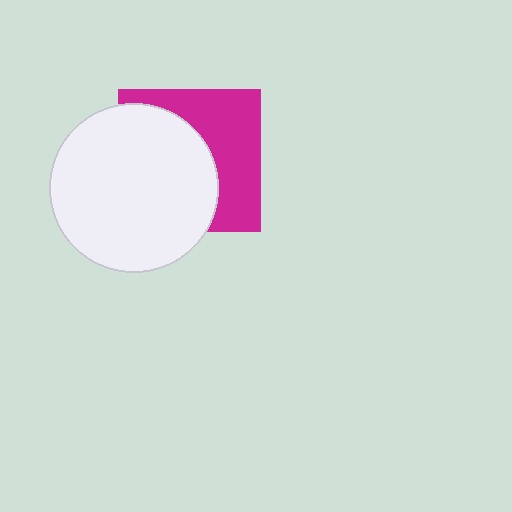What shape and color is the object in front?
The object in front is a white circle.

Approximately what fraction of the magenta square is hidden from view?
Roughly 55% of the magenta square is hidden behind the white circle.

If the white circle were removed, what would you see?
You would see the complete magenta square.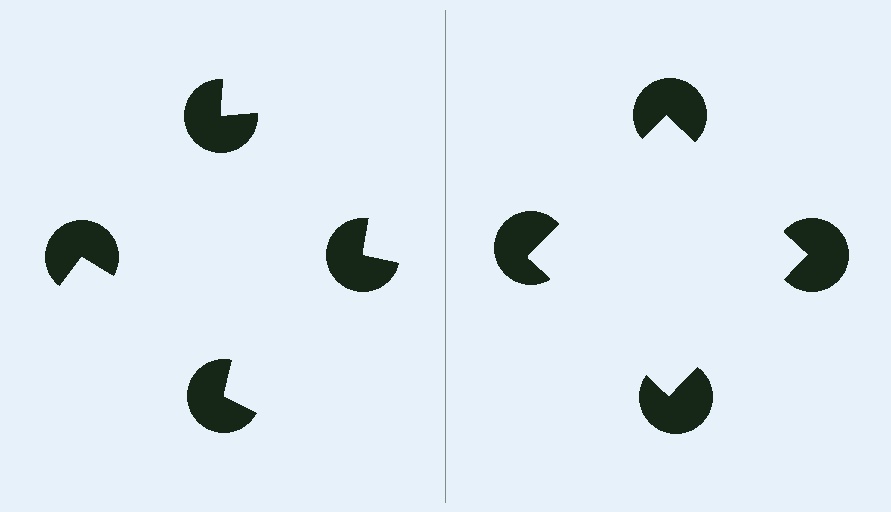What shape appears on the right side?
An illusory square.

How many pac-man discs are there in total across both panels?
8 — 4 on each side.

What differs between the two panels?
The pac-man discs are positioned identically on both sides; only the wedge orientations differ. On the right they align to a square; on the left they are misaligned.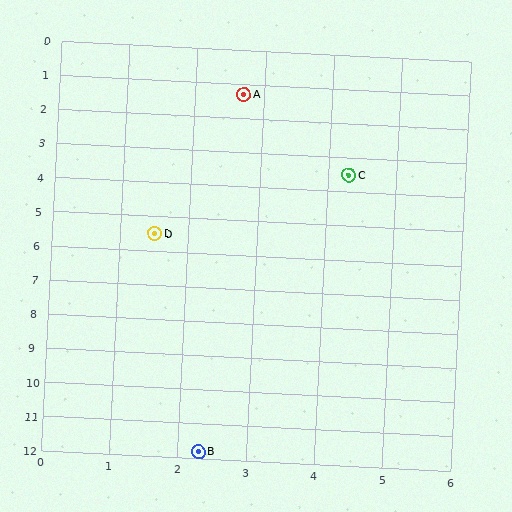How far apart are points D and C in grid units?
Points D and C are about 3.4 grid units apart.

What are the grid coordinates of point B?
Point B is at approximately (2.3, 11.8).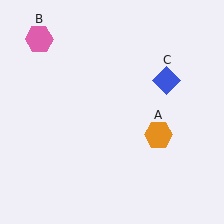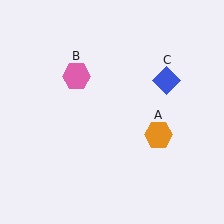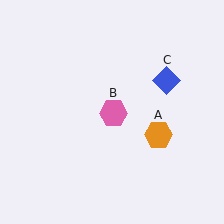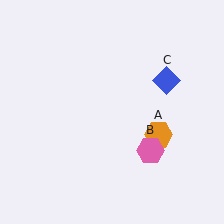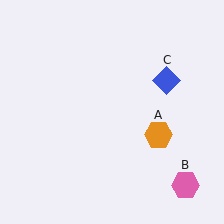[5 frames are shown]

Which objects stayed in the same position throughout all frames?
Orange hexagon (object A) and blue diamond (object C) remained stationary.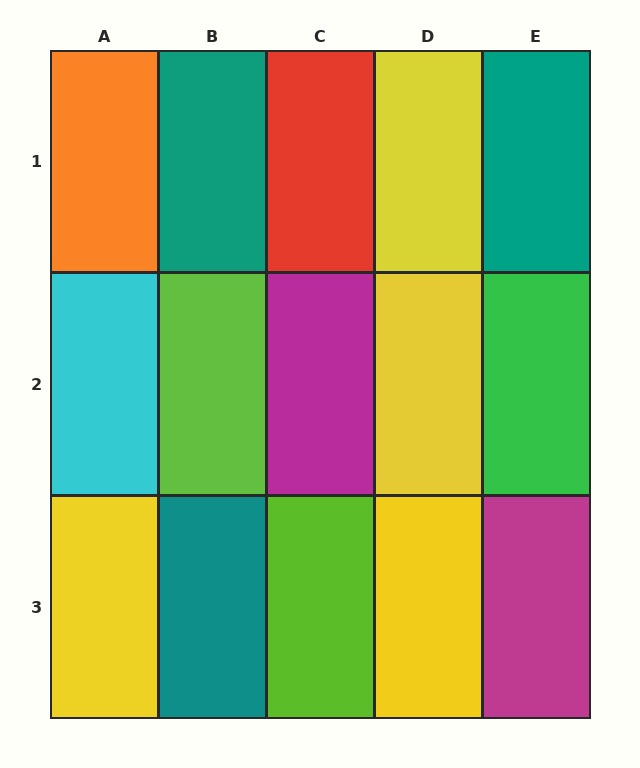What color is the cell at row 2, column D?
Yellow.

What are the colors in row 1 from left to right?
Orange, teal, red, yellow, teal.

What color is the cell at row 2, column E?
Green.